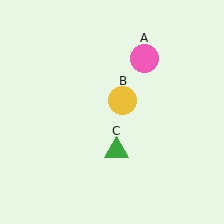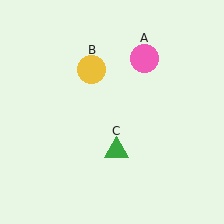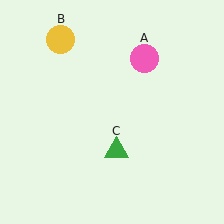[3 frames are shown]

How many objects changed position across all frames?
1 object changed position: yellow circle (object B).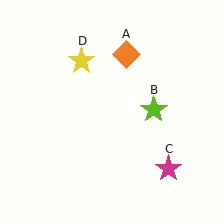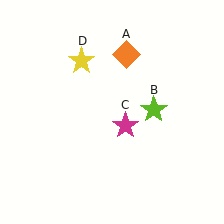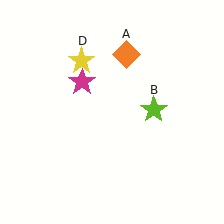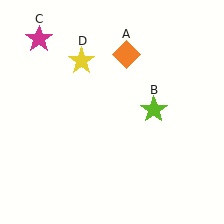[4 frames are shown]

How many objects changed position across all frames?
1 object changed position: magenta star (object C).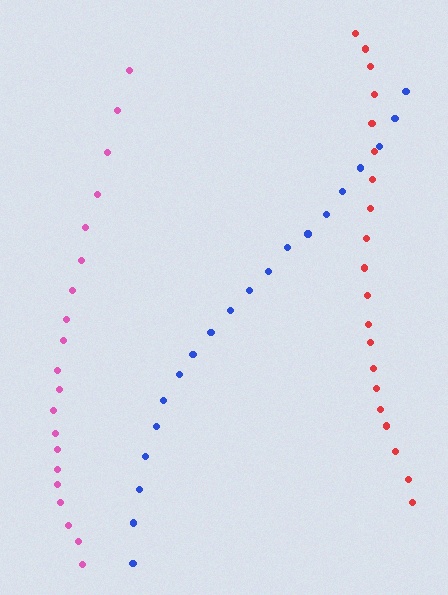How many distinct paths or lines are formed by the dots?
There are 3 distinct paths.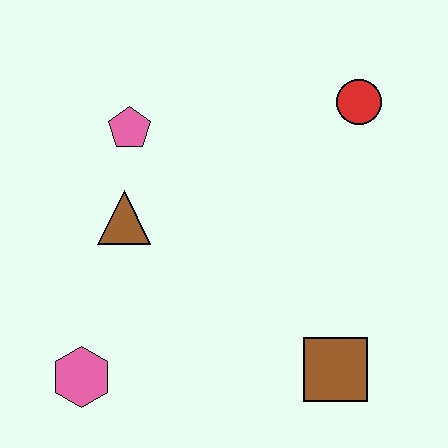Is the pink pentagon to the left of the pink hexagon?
No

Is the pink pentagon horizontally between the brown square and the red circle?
No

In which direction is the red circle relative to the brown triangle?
The red circle is to the right of the brown triangle.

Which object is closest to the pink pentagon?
The brown triangle is closest to the pink pentagon.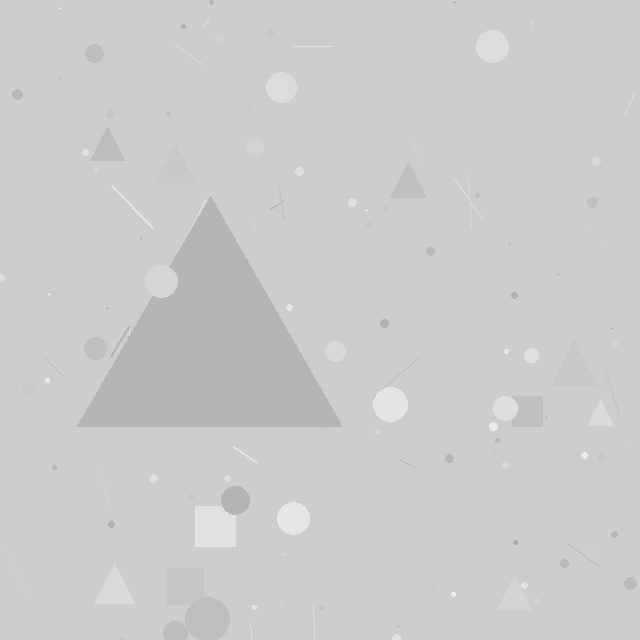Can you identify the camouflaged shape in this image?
The camouflaged shape is a triangle.